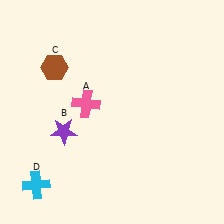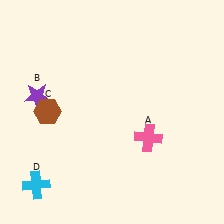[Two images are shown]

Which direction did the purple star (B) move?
The purple star (B) moved up.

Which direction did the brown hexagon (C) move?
The brown hexagon (C) moved down.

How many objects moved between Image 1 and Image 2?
3 objects moved between the two images.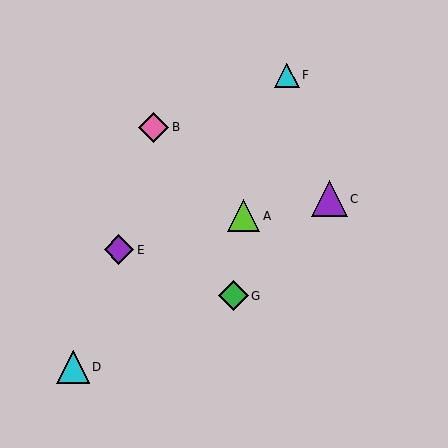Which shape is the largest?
The purple triangle (labeled C) is the largest.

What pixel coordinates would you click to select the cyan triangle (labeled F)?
Click at (287, 75) to select the cyan triangle F.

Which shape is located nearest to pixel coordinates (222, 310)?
The green diamond (labeled G) at (233, 296) is nearest to that location.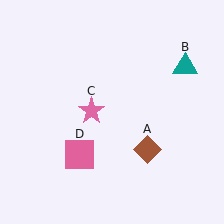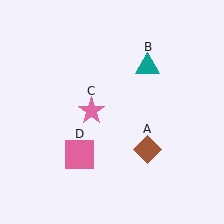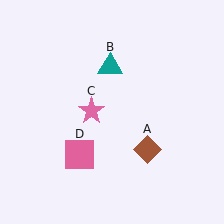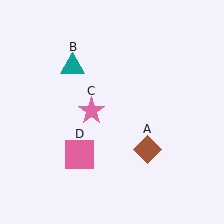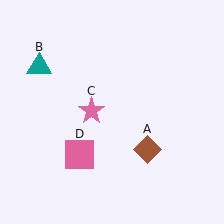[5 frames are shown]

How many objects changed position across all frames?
1 object changed position: teal triangle (object B).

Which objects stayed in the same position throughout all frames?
Brown diamond (object A) and pink star (object C) and pink square (object D) remained stationary.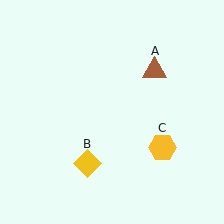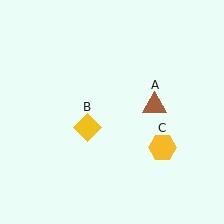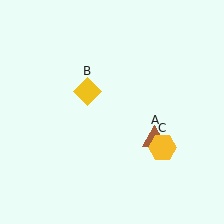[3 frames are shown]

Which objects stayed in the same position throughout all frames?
Yellow hexagon (object C) remained stationary.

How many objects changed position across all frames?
2 objects changed position: brown triangle (object A), yellow diamond (object B).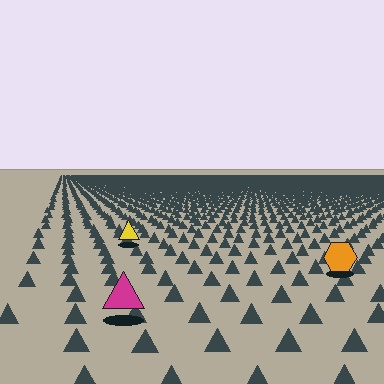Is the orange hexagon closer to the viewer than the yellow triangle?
Yes. The orange hexagon is closer — you can tell from the texture gradient: the ground texture is coarser near it.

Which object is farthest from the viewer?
The yellow triangle is farthest from the viewer. It appears smaller and the ground texture around it is denser.